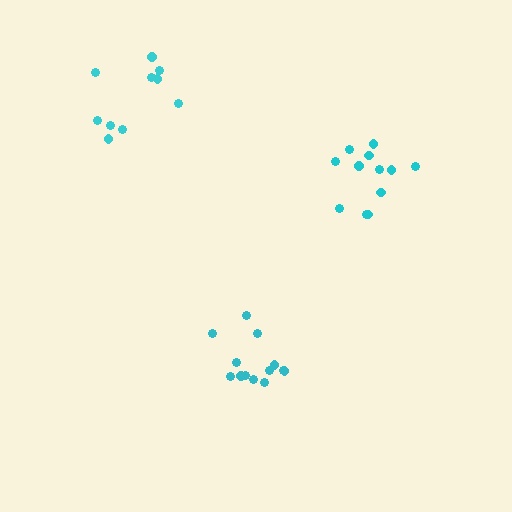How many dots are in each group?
Group 1: 12 dots, Group 2: 13 dots, Group 3: 10 dots (35 total).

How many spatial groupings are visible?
There are 3 spatial groupings.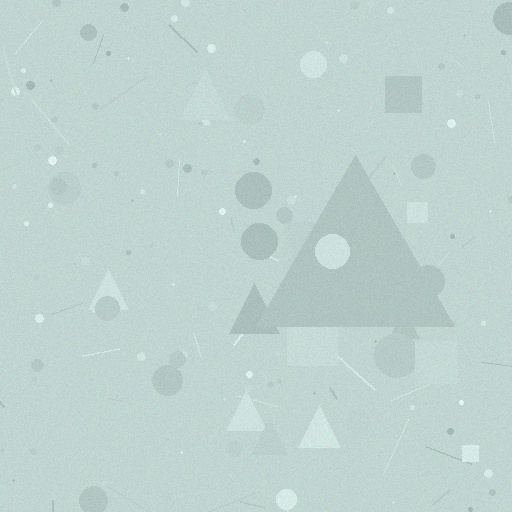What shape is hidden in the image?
A triangle is hidden in the image.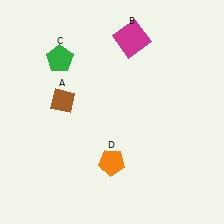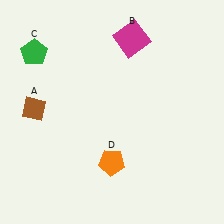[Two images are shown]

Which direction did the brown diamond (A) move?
The brown diamond (A) moved left.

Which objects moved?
The objects that moved are: the brown diamond (A), the green pentagon (C).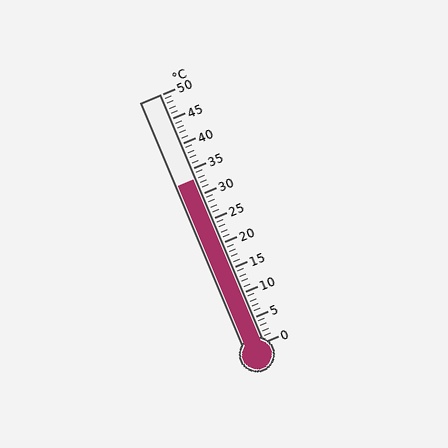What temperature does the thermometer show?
The thermometer shows approximately 33°C.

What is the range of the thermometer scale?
The thermometer scale ranges from 0°C to 50°C.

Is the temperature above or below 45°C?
The temperature is below 45°C.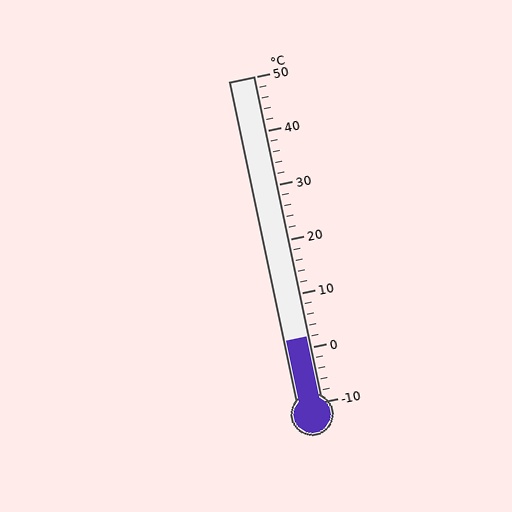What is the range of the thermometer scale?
The thermometer scale ranges from -10°C to 50°C.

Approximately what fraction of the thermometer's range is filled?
The thermometer is filled to approximately 20% of its range.